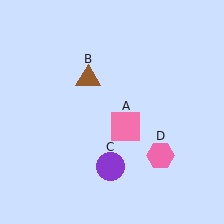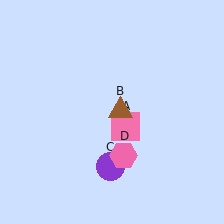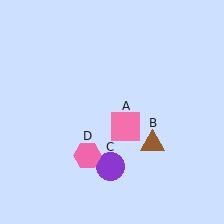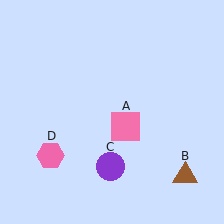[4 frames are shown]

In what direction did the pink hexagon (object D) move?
The pink hexagon (object D) moved left.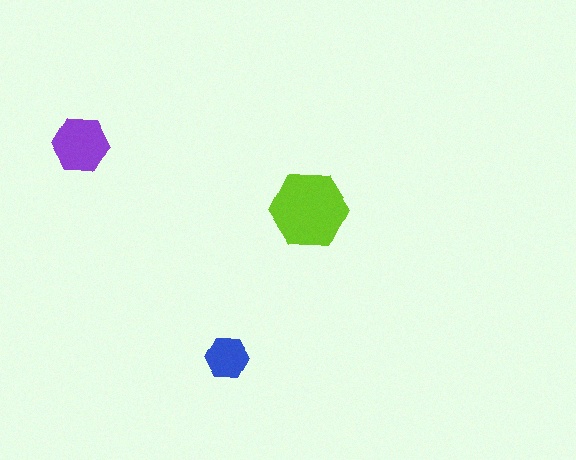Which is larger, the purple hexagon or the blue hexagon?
The purple one.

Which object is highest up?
The purple hexagon is topmost.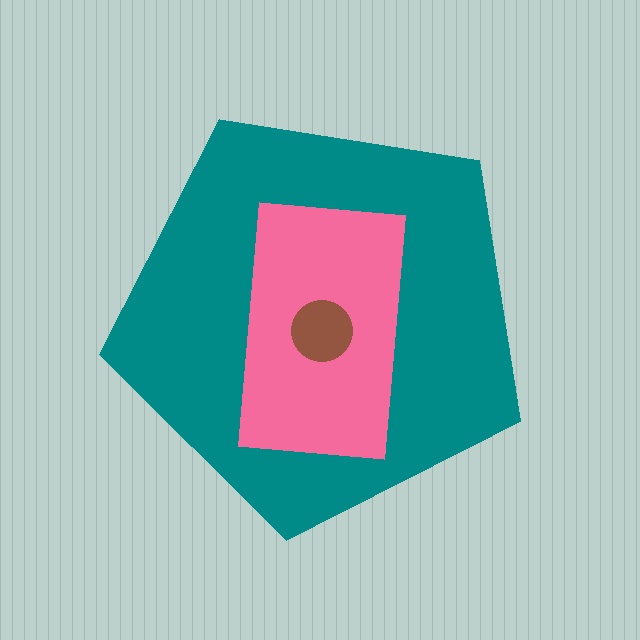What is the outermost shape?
The teal pentagon.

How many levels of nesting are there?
3.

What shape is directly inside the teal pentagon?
The pink rectangle.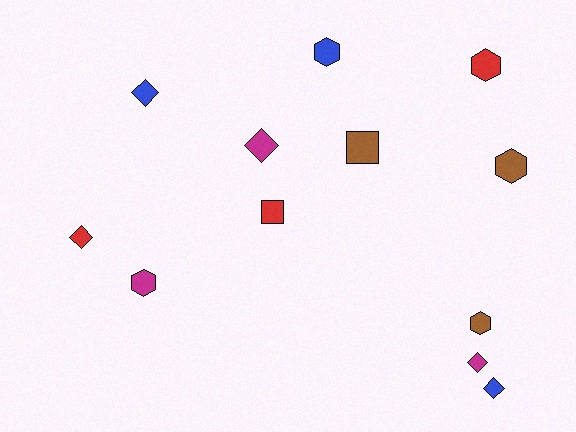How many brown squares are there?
There is 1 brown square.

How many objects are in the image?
There are 12 objects.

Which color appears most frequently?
Red, with 3 objects.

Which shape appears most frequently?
Diamond, with 5 objects.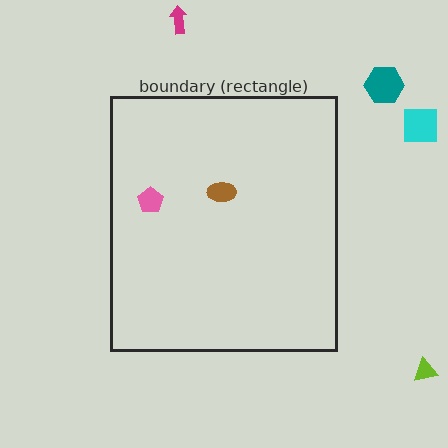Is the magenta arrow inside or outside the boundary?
Outside.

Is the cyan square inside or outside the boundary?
Outside.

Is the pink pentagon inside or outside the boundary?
Inside.